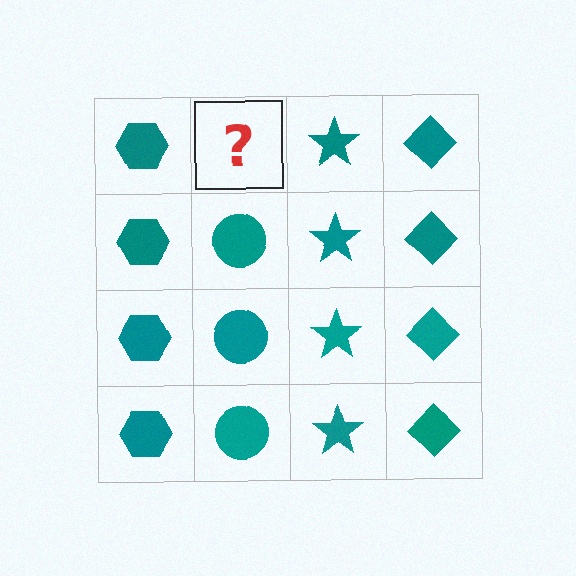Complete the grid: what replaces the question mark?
The question mark should be replaced with a teal circle.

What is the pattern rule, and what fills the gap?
The rule is that each column has a consistent shape. The gap should be filled with a teal circle.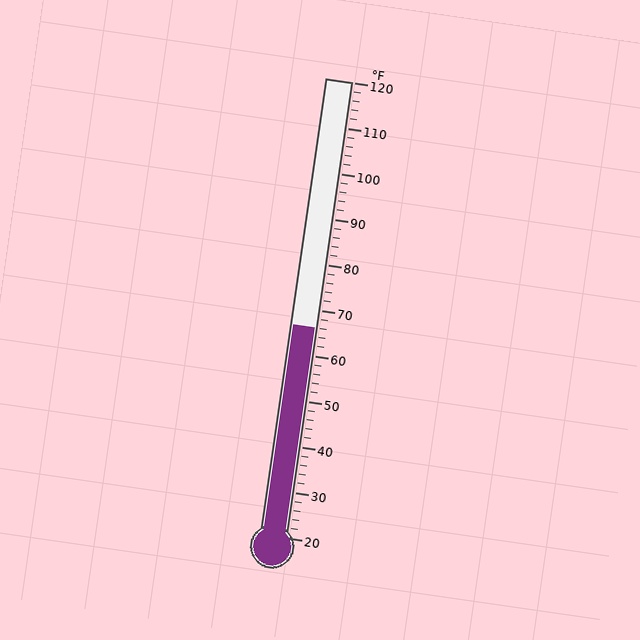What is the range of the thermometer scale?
The thermometer scale ranges from 20°F to 120°F.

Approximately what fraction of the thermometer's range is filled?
The thermometer is filled to approximately 45% of its range.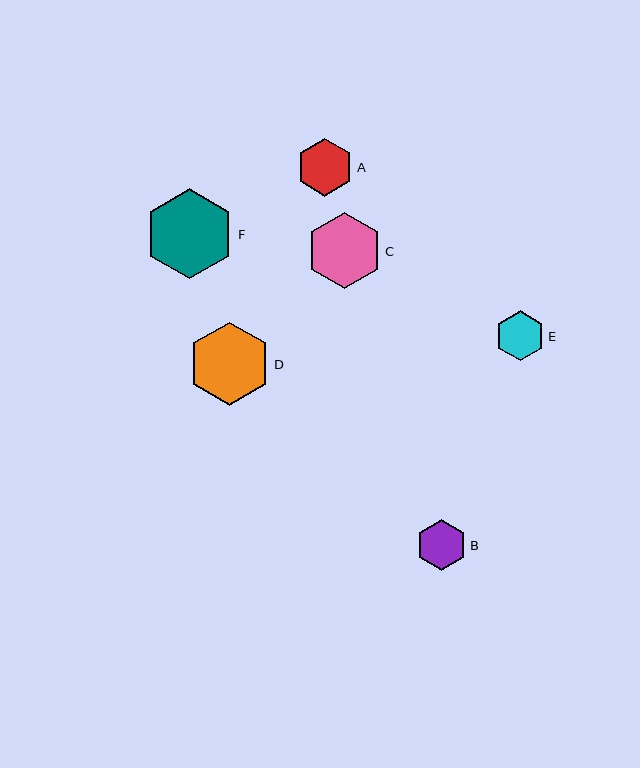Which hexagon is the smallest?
Hexagon E is the smallest with a size of approximately 50 pixels.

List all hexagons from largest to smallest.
From largest to smallest: F, D, C, A, B, E.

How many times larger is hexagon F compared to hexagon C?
Hexagon F is approximately 1.2 times the size of hexagon C.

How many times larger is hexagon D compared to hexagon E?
Hexagon D is approximately 1.7 times the size of hexagon E.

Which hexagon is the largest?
Hexagon F is the largest with a size of approximately 90 pixels.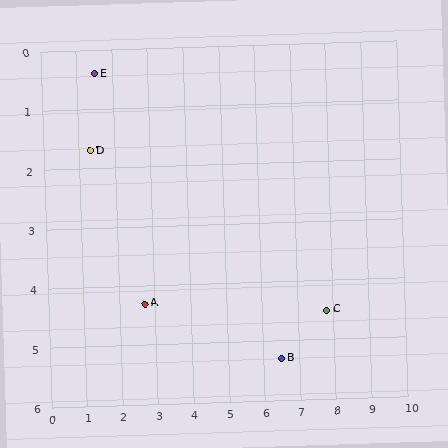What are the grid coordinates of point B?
Point B is at approximately (6.5, 5.3).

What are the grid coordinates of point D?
Point D is at approximately (1.3, 1.7).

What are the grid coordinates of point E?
Point E is at approximately (1.5, 0.4).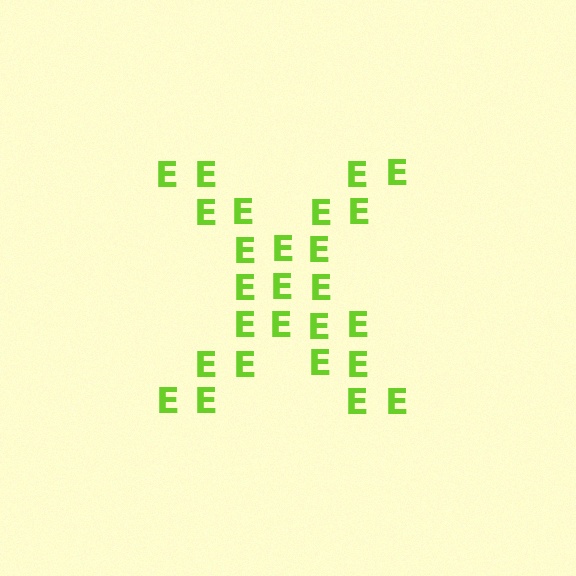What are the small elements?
The small elements are letter E's.